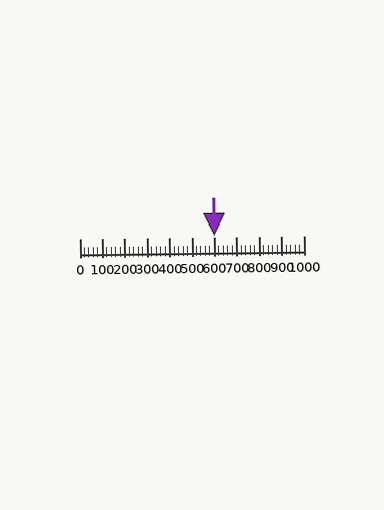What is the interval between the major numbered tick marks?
The major tick marks are spaced 100 units apart.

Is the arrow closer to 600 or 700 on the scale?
The arrow is closer to 600.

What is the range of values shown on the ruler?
The ruler shows values from 0 to 1000.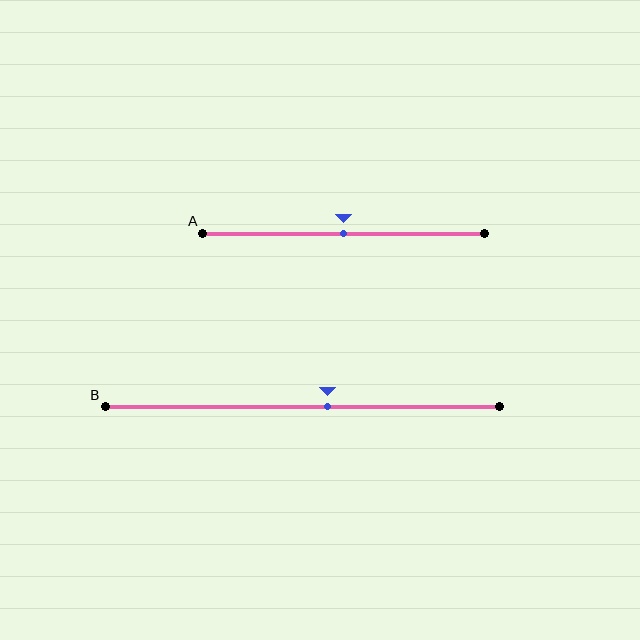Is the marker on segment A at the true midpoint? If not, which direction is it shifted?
Yes, the marker on segment A is at the true midpoint.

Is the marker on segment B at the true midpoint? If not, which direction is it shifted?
No, the marker on segment B is shifted to the right by about 6% of the segment length.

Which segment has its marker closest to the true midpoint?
Segment A has its marker closest to the true midpoint.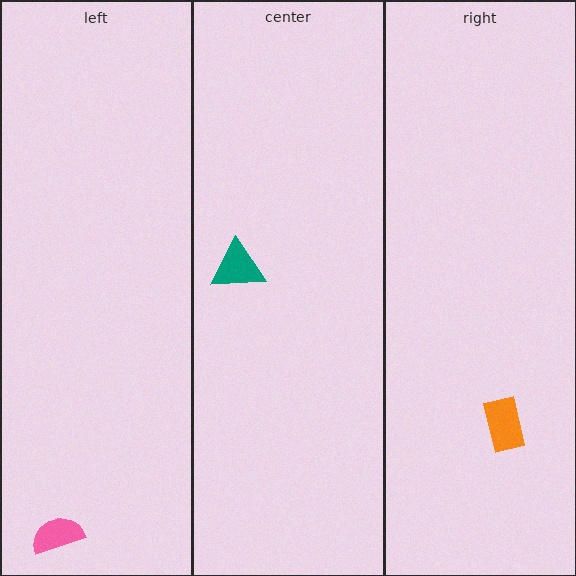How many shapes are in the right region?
1.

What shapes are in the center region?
The teal triangle.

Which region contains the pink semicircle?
The left region.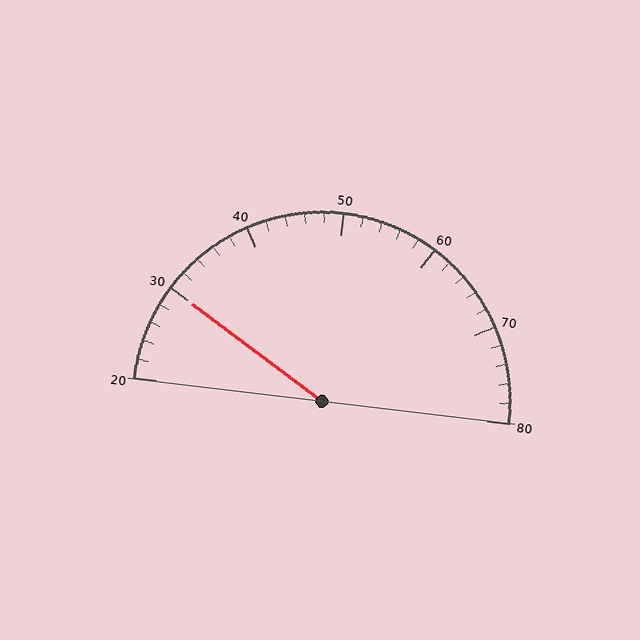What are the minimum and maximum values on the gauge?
The gauge ranges from 20 to 80.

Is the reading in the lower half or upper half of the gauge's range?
The reading is in the lower half of the range (20 to 80).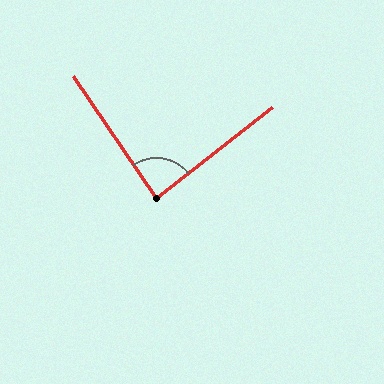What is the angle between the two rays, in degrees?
Approximately 86 degrees.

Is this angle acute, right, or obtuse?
It is approximately a right angle.